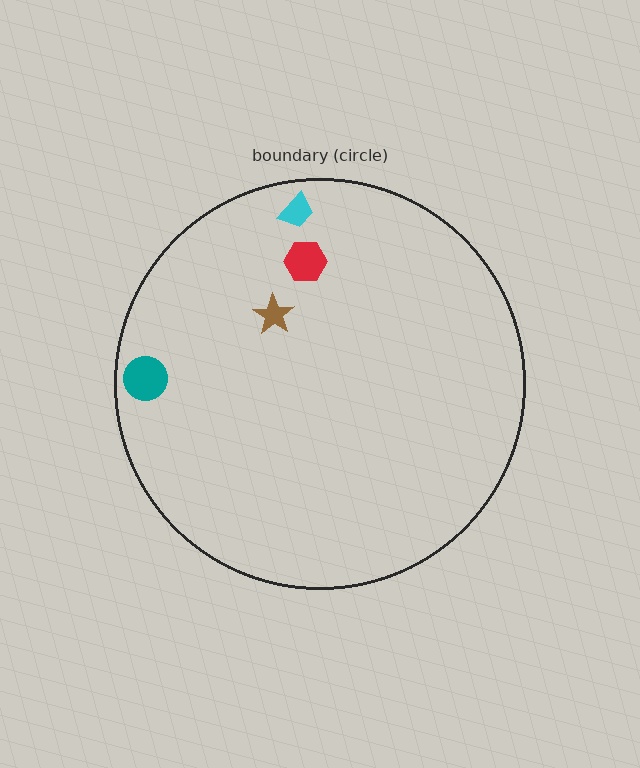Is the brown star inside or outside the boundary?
Inside.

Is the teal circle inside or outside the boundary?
Inside.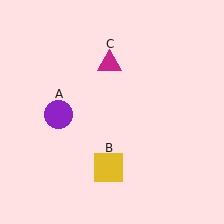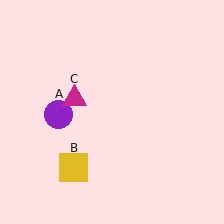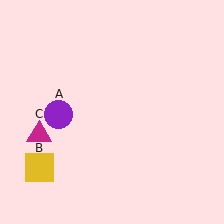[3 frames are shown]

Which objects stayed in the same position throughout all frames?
Purple circle (object A) remained stationary.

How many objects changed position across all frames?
2 objects changed position: yellow square (object B), magenta triangle (object C).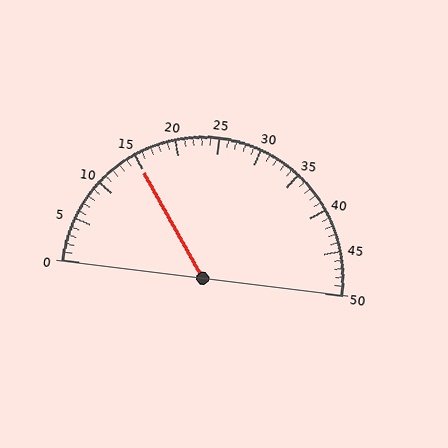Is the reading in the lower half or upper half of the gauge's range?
The reading is in the lower half of the range (0 to 50).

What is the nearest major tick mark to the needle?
The nearest major tick mark is 15.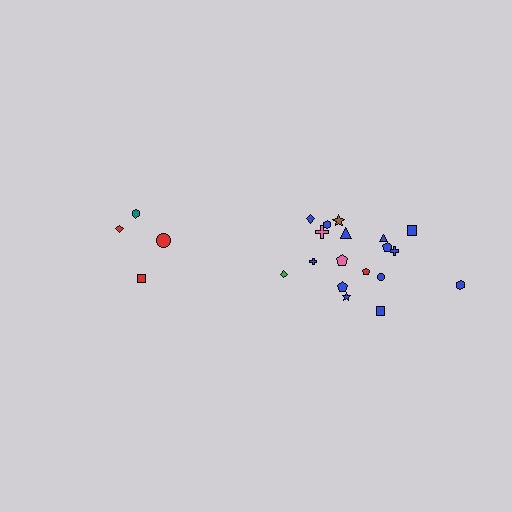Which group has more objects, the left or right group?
The right group.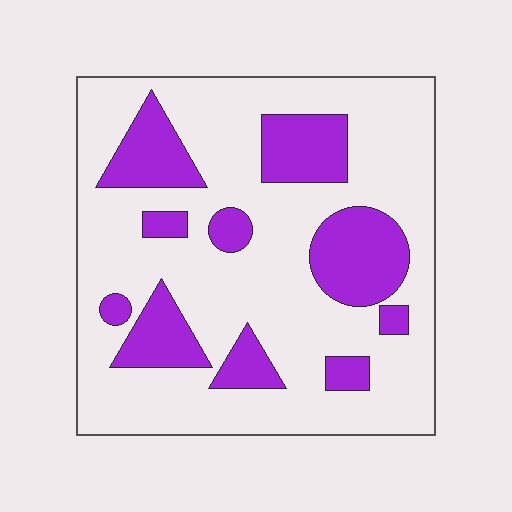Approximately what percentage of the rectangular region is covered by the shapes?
Approximately 25%.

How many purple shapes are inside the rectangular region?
10.